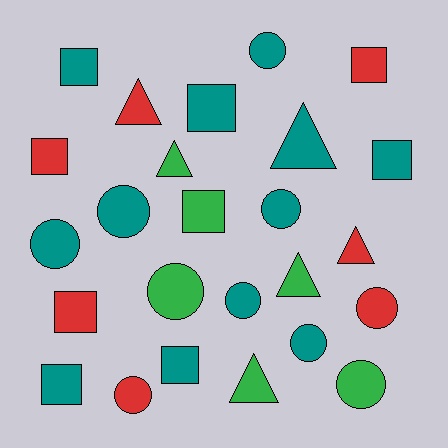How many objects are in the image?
There are 25 objects.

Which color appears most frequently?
Teal, with 12 objects.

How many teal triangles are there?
There is 1 teal triangle.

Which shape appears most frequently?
Circle, with 10 objects.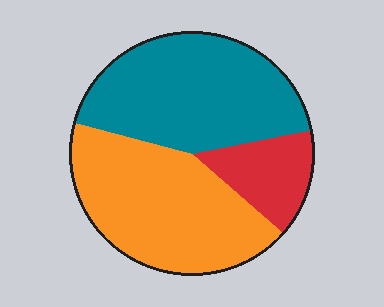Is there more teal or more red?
Teal.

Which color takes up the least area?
Red, at roughly 15%.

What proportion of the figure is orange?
Orange takes up between a quarter and a half of the figure.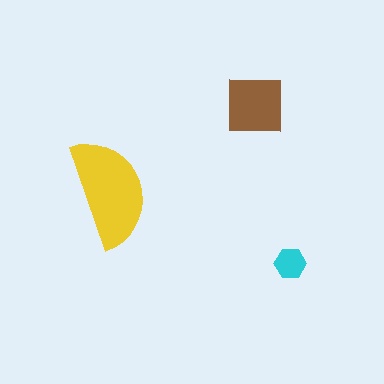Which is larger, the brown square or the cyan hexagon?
The brown square.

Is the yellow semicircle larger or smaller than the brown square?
Larger.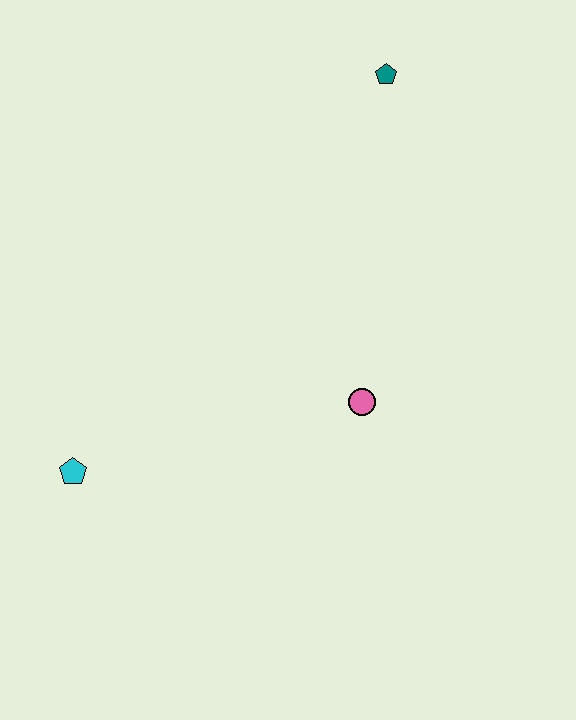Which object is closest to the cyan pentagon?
The pink circle is closest to the cyan pentagon.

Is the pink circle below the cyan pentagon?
No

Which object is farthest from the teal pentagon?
The cyan pentagon is farthest from the teal pentagon.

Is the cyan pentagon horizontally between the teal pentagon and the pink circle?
No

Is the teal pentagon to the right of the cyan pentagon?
Yes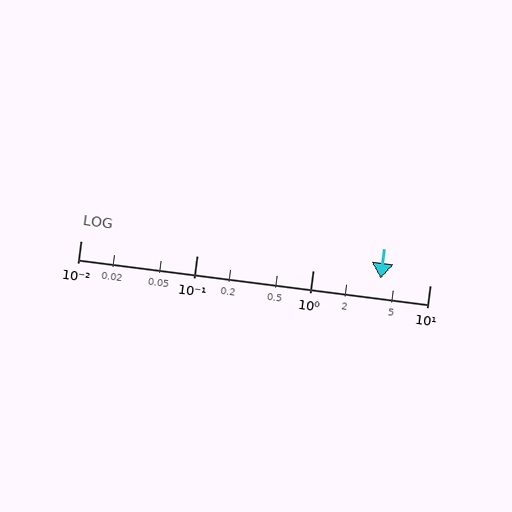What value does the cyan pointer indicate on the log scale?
The pointer indicates approximately 3.8.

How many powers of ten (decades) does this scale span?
The scale spans 3 decades, from 0.01 to 10.